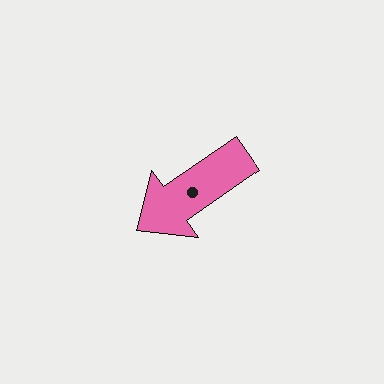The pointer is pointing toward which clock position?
Roughly 8 o'clock.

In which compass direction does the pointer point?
Southwest.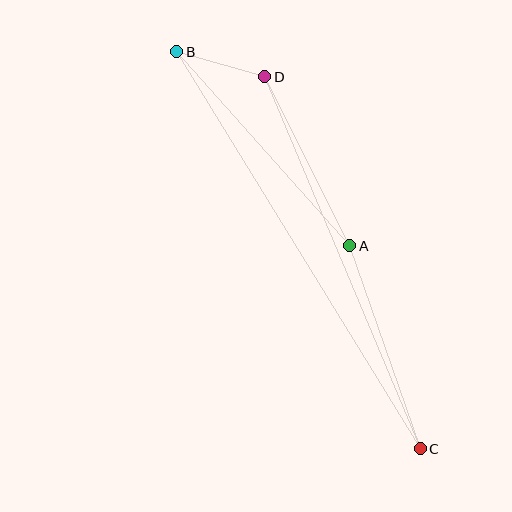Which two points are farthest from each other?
Points B and C are farthest from each other.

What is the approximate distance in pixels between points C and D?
The distance between C and D is approximately 403 pixels.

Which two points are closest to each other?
Points B and D are closest to each other.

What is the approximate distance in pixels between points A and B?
The distance between A and B is approximately 260 pixels.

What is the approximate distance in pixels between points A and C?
The distance between A and C is approximately 215 pixels.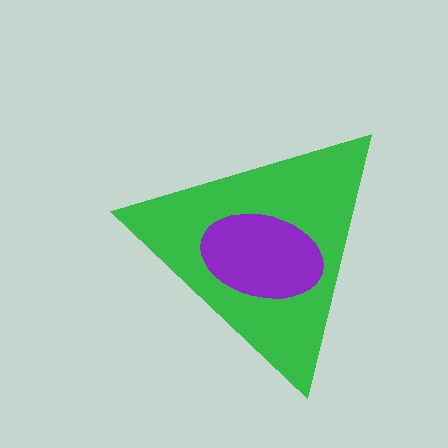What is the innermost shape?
The purple ellipse.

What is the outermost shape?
The green triangle.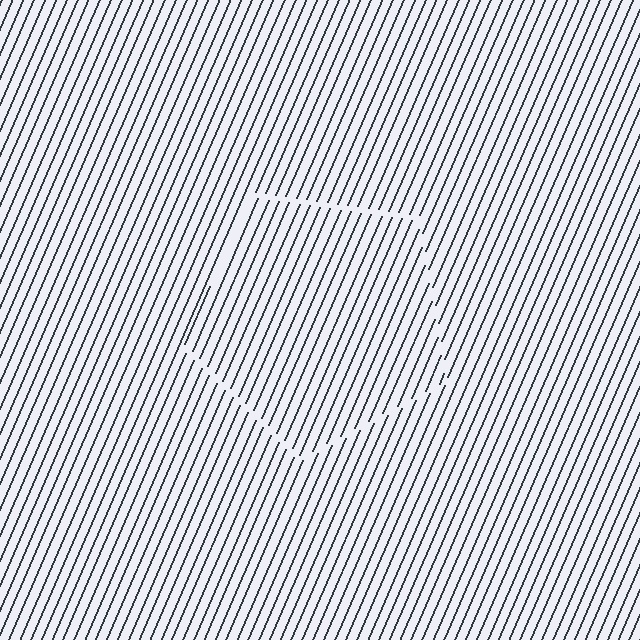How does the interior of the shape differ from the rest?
The interior of the shape contains the same grating, shifted by half a period — the contour is defined by the phase discontinuity where line-ends from the inner and outer gratings abut.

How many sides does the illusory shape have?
5 sides — the line-ends trace a pentagon.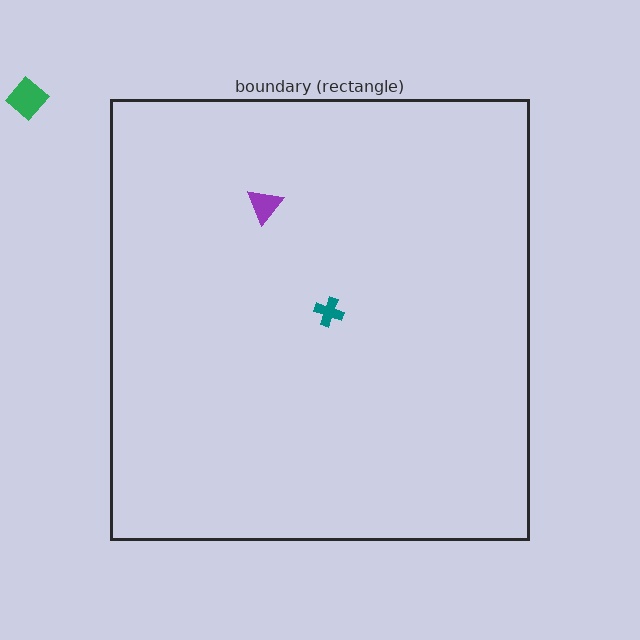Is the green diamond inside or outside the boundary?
Outside.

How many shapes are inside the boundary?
2 inside, 1 outside.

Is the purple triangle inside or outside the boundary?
Inside.